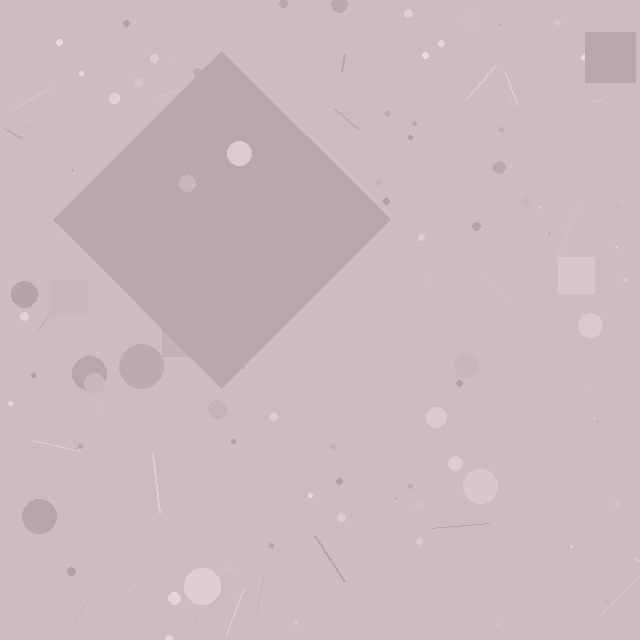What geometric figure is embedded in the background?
A diamond is embedded in the background.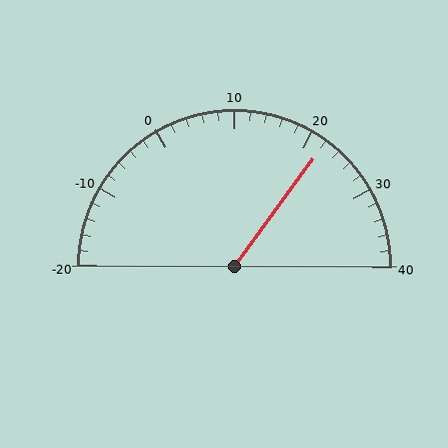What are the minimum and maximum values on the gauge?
The gauge ranges from -20 to 40.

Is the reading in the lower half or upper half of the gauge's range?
The reading is in the upper half of the range (-20 to 40).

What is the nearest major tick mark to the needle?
The nearest major tick mark is 20.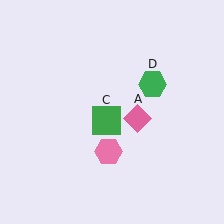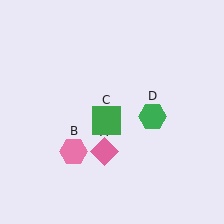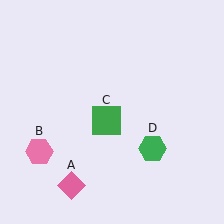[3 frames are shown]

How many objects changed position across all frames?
3 objects changed position: pink diamond (object A), pink hexagon (object B), green hexagon (object D).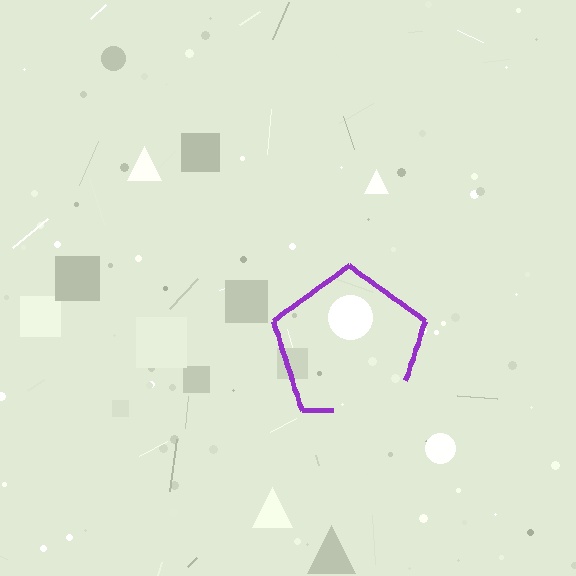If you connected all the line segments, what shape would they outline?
They would outline a pentagon.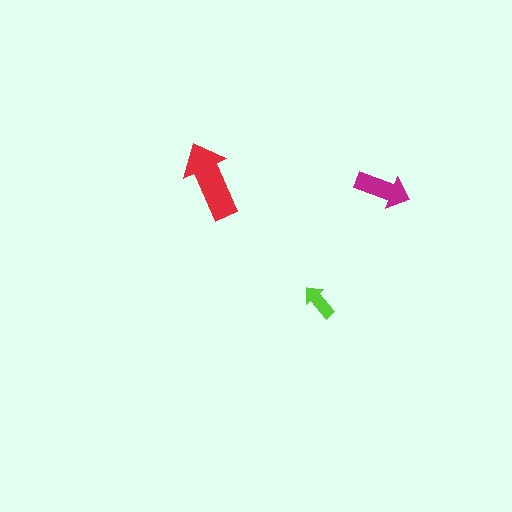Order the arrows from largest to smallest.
the red one, the magenta one, the lime one.